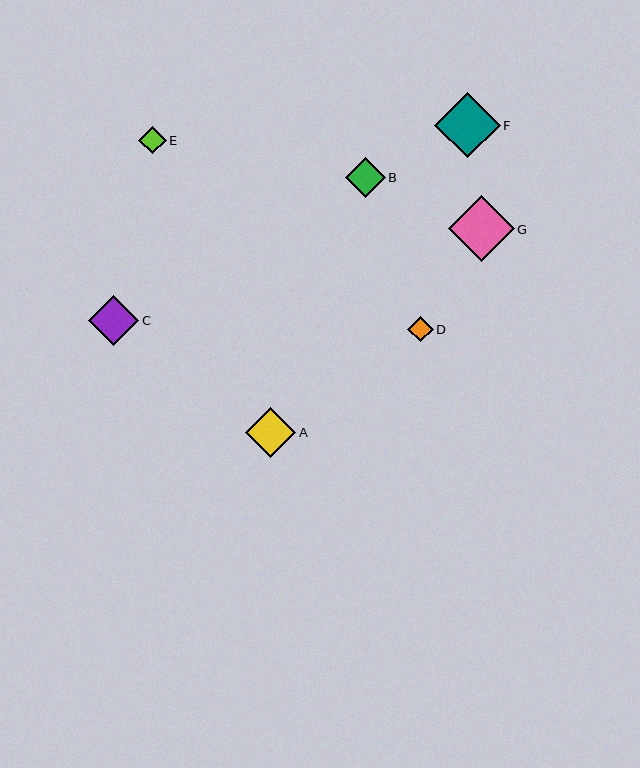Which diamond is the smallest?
Diamond D is the smallest with a size of approximately 25 pixels.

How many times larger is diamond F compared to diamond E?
Diamond F is approximately 2.4 times the size of diamond E.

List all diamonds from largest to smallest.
From largest to smallest: G, F, C, A, B, E, D.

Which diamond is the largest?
Diamond G is the largest with a size of approximately 66 pixels.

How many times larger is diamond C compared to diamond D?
Diamond C is approximately 2.0 times the size of diamond D.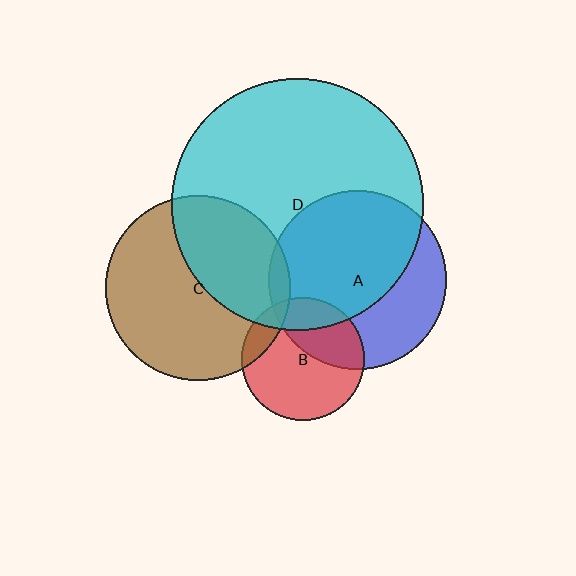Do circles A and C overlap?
Yes.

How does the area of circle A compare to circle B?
Approximately 2.1 times.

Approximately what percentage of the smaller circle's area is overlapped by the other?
Approximately 5%.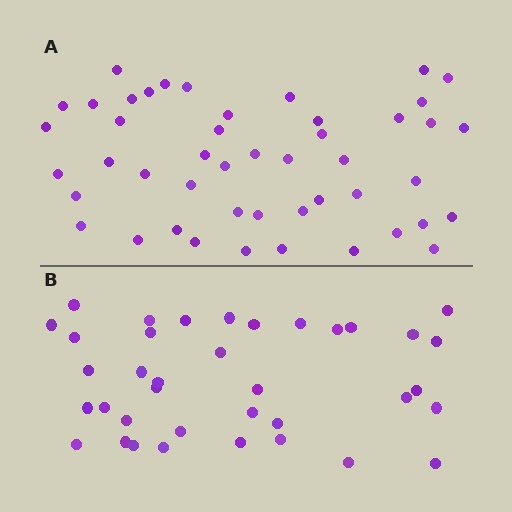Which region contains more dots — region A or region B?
Region A (the top region) has more dots.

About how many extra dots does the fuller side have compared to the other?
Region A has roughly 10 or so more dots than region B.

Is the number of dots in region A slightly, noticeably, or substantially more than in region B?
Region A has noticeably more, but not dramatically so. The ratio is roughly 1.3 to 1.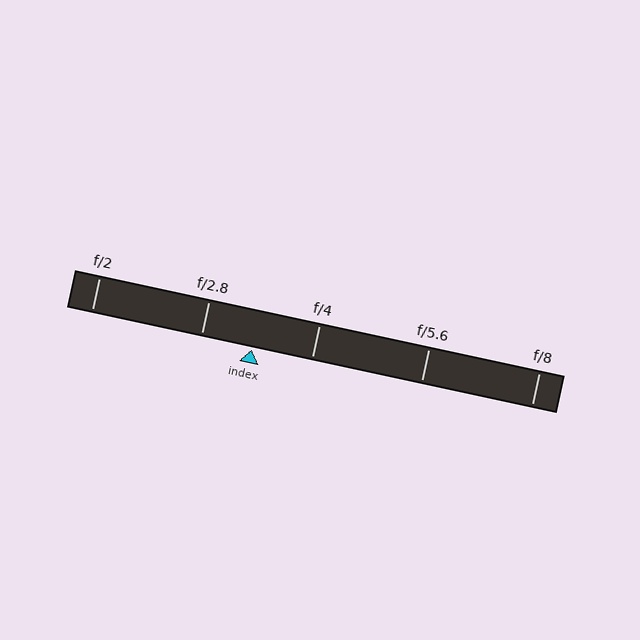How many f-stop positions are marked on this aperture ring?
There are 5 f-stop positions marked.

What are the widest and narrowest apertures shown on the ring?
The widest aperture shown is f/2 and the narrowest is f/8.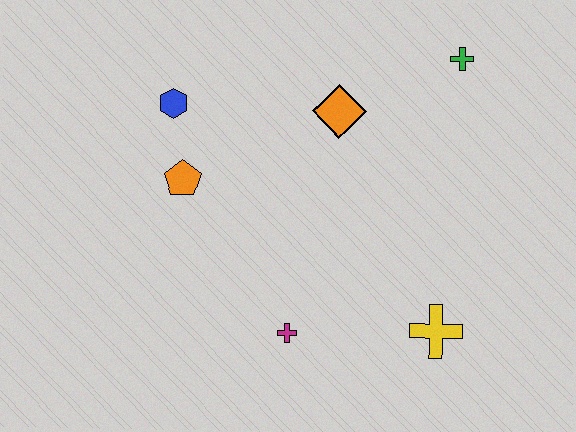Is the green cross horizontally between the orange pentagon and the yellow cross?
No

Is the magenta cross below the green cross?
Yes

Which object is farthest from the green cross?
The magenta cross is farthest from the green cross.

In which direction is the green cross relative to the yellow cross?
The green cross is above the yellow cross.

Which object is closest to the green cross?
The orange diamond is closest to the green cross.